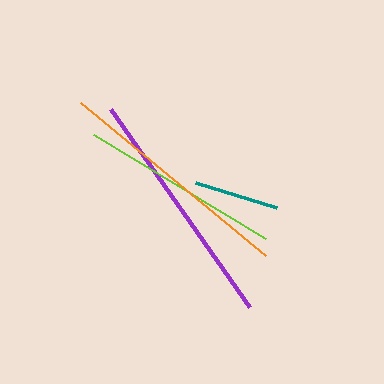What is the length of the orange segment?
The orange segment is approximately 240 pixels long.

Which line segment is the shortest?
The teal line is the shortest at approximately 85 pixels.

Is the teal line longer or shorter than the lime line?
The lime line is longer than the teal line.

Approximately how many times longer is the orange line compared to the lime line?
The orange line is approximately 1.2 times the length of the lime line.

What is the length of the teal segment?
The teal segment is approximately 85 pixels long.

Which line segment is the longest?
The purple line is the longest at approximately 242 pixels.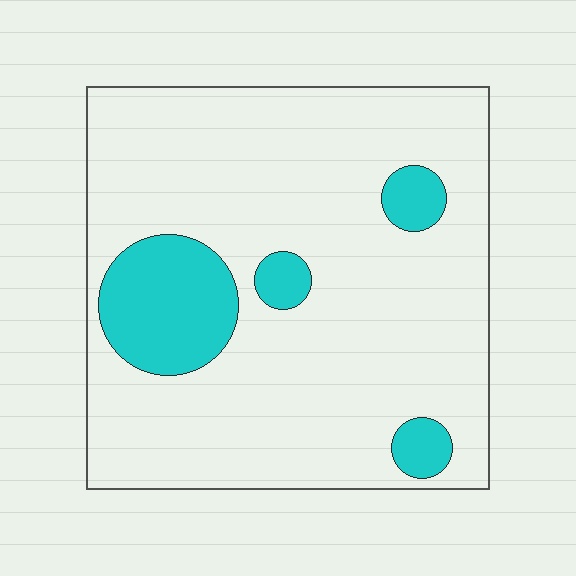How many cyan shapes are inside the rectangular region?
4.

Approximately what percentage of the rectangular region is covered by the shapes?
Approximately 15%.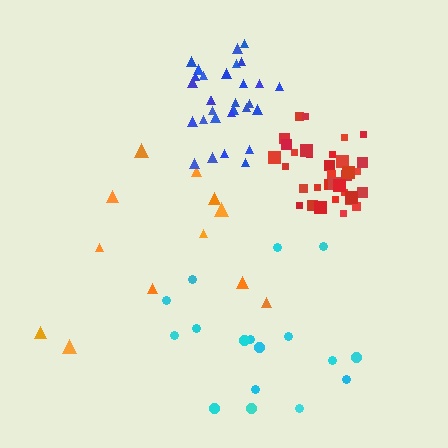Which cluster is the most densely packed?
Red.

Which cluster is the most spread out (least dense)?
Orange.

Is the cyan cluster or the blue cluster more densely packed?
Blue.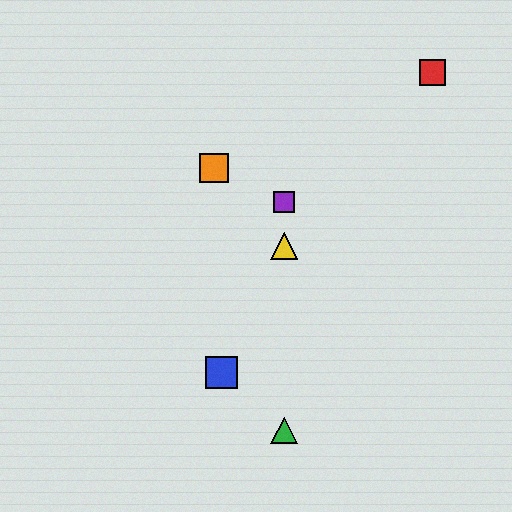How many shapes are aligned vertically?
3 shapes (the green triangle, the yellow triangle, the purple square) are aligned vertically.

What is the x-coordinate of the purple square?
The purple square is at x≈284.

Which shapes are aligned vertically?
The green triangle, the yellow triangle, the purple square are aligned vertically.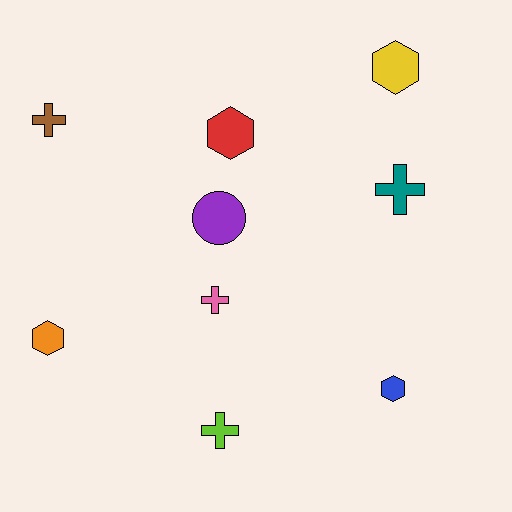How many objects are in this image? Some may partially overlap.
There are 9 objects.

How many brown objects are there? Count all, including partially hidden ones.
There is 1 brown object.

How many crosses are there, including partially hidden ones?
There are 4 crosses.